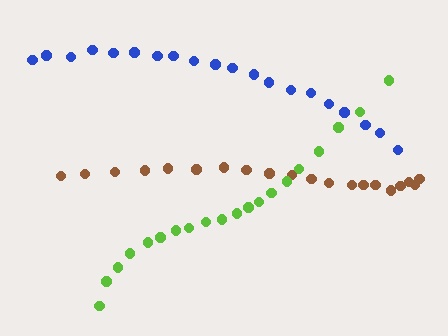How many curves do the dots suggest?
There are 3 distinct paths.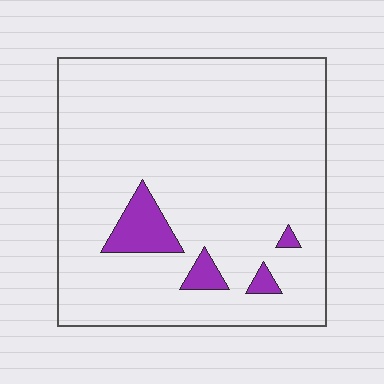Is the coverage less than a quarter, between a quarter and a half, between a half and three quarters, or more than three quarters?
Less than a quarter.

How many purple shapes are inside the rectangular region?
4.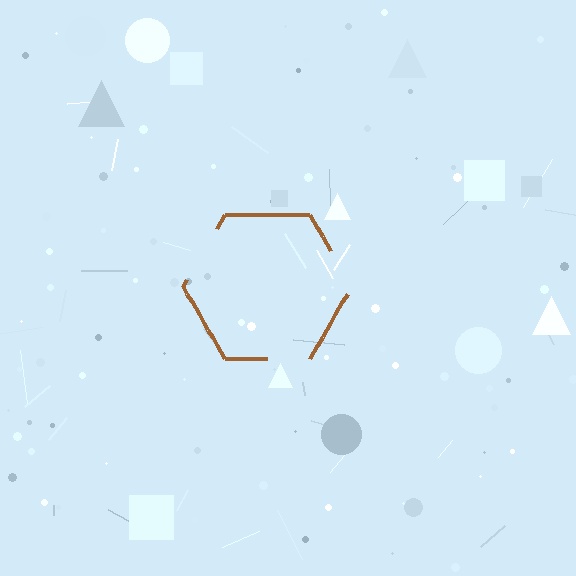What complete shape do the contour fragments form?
The contour fragments form a hexagon.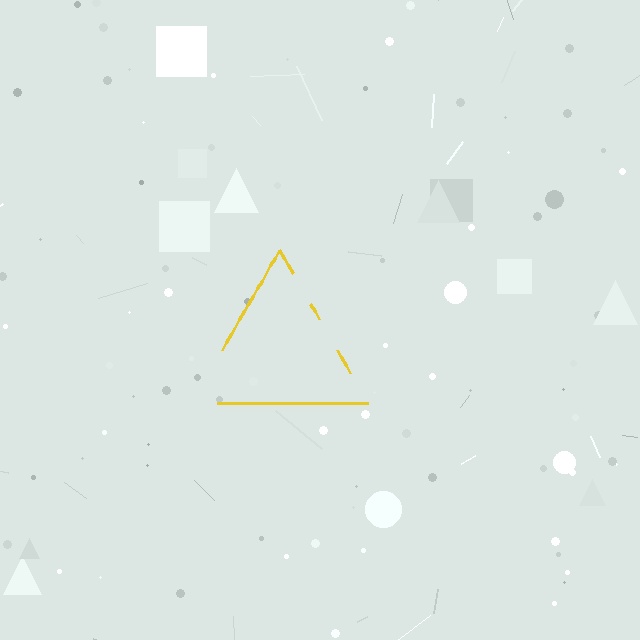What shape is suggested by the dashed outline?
The dashed outline suggests a triangle.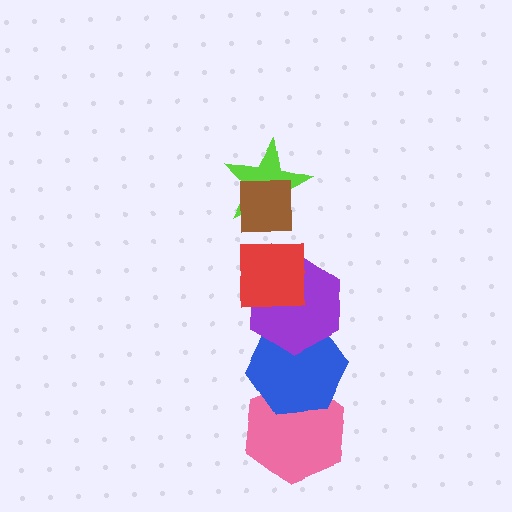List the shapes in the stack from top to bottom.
From top to bottom: the brown square, the lime star, the red square, the purple hexagon, the blue hexagon, the pink hexagon.